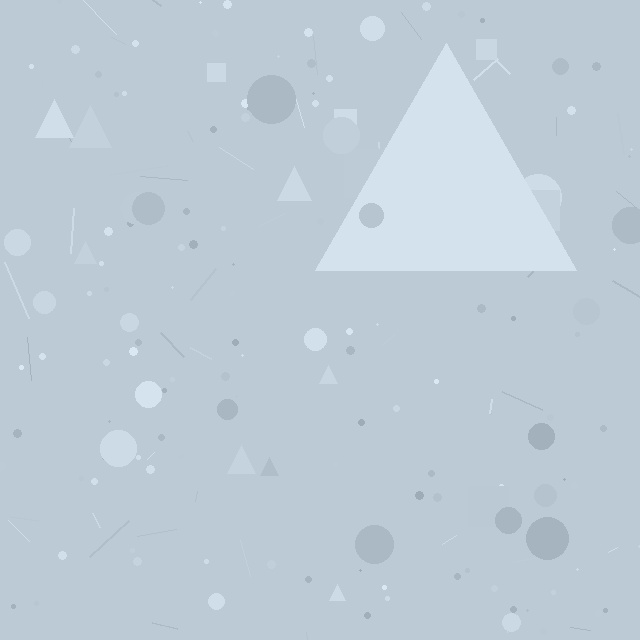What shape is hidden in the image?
A triangle is hidden in the image.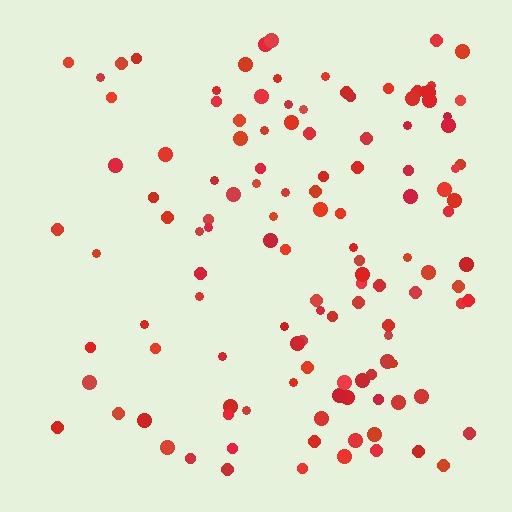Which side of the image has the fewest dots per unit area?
The left.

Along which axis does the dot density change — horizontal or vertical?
Horizontal.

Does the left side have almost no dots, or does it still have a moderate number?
Still a moderate number, just noticeably fewer than the right.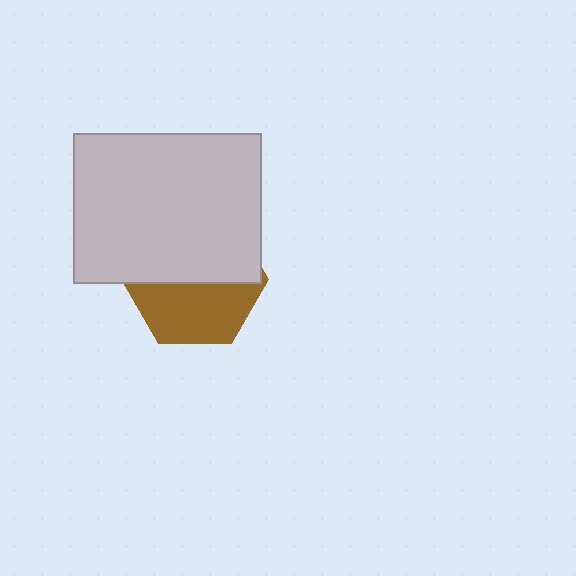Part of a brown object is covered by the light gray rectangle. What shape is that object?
It is a hexagon.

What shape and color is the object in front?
The object in front is a light gray rectangle.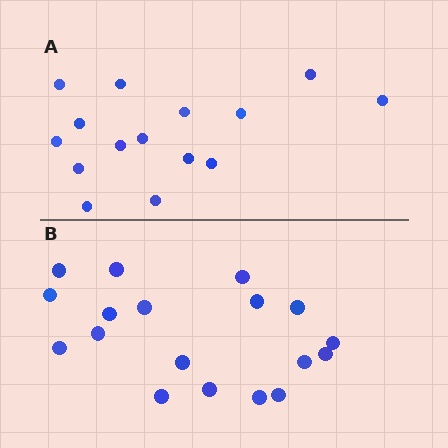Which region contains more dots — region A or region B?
Region B (the bottom region) has more dots.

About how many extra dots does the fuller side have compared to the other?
Region B has just a few more — roughly 2 or 3 more dots than region A.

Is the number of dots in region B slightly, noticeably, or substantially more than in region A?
Region B has only slightly more — the two regions are fairly close. The ratio is roughly 1.2 to 1.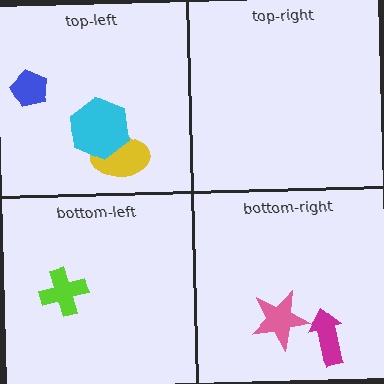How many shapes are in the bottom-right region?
2.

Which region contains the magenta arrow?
The bottom-right region.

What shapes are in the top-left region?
The yellow ellipse, the cyan hexagon, the blue pentagon.